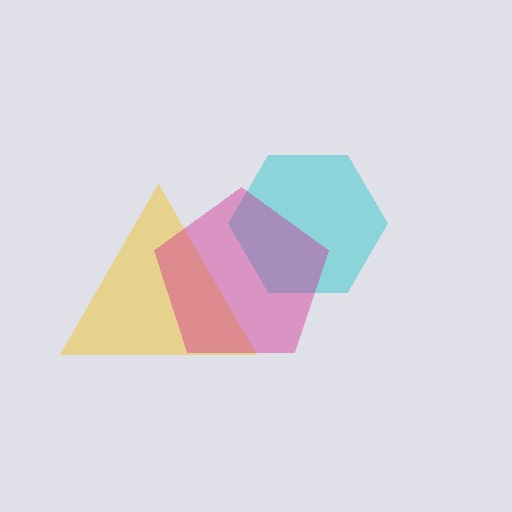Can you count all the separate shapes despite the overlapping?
Yes, there are 3 separate shapes.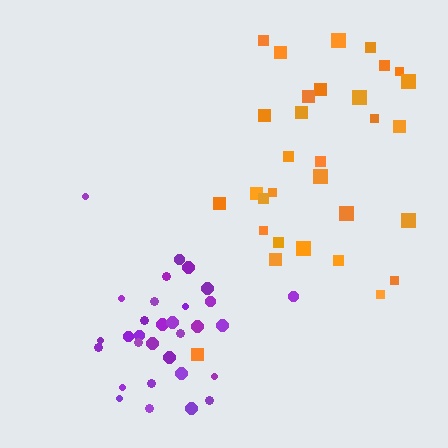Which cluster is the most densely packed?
Purple.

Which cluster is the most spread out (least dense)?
Orange.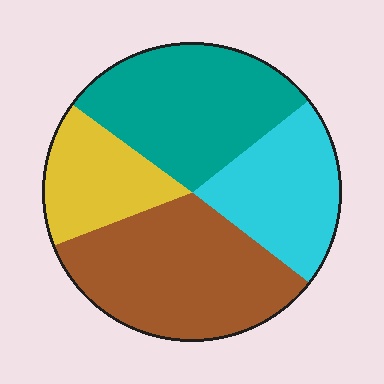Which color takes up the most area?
Brown, at roughly 35%.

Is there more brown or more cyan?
Brown.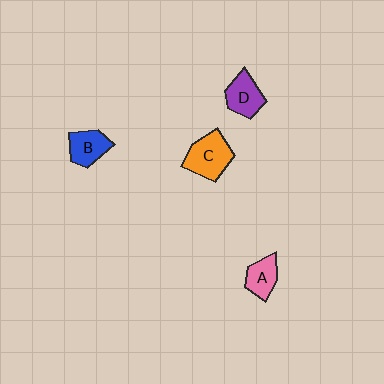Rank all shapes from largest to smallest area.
From largest to smallest: C (orange), D (purple), B (blue), A (pink).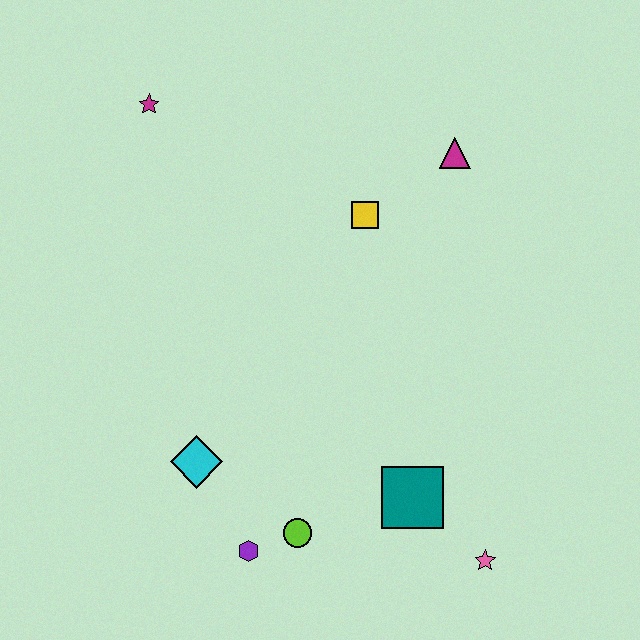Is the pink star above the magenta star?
No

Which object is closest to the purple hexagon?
The lime circle is closest to the purple hexagon.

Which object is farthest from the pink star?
The magenta star is farthest from the pink star.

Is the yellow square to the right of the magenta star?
Yes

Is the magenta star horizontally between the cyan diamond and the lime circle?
No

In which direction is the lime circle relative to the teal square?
The lime circle is to the left of the teal square.